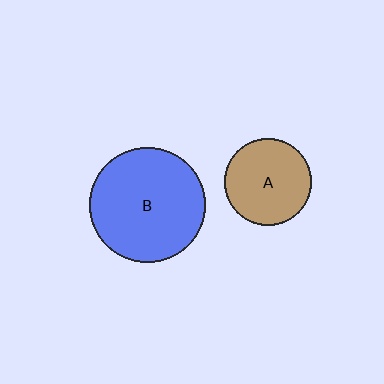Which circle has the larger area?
Circle B (blue).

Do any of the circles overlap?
No, none of the circles overlap.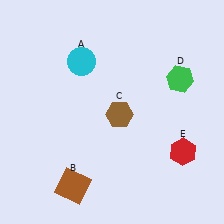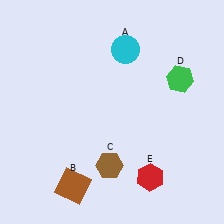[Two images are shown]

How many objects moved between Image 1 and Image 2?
3 objects moved between the two images.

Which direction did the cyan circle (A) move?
The cyan circle (A) moved right.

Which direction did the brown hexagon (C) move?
The brown hexagon (C) moved down.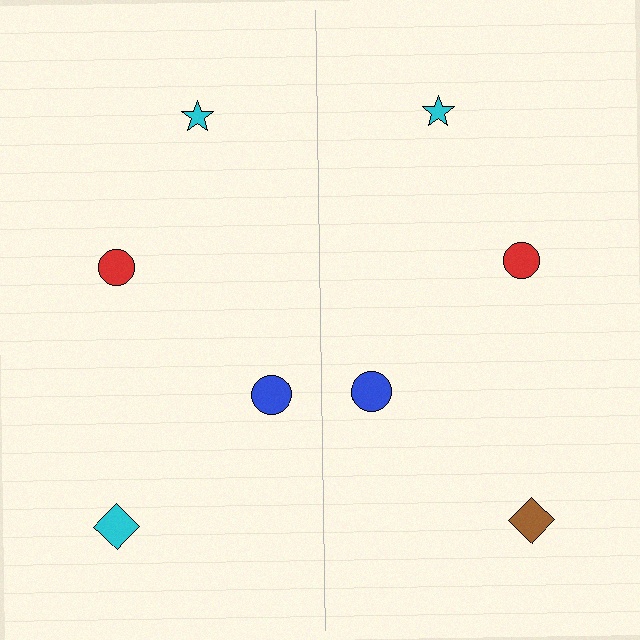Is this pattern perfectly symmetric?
No, the pattern is not perfectly symmetric. The brown diamond on the right side breaks the symmetry — its mirror counterpart is cyan.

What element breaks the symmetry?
The brown diamond on the right side breaks the symmetry — its mirror counterpart is cyan.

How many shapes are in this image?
There are 8 shapes in this image.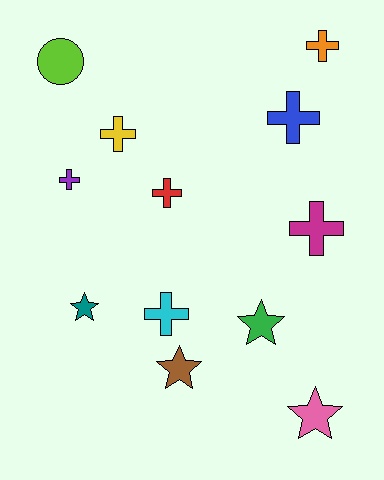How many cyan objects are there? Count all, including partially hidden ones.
There is 1 cyan object.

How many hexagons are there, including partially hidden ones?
There are no hexagons.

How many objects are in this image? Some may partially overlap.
There are 12 objects.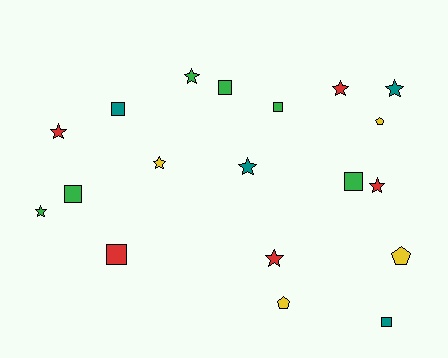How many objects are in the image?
There are 19 objects.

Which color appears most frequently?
Green, with 6 objects.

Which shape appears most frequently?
Star, with 9 objects.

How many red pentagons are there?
There are no red pentagons.